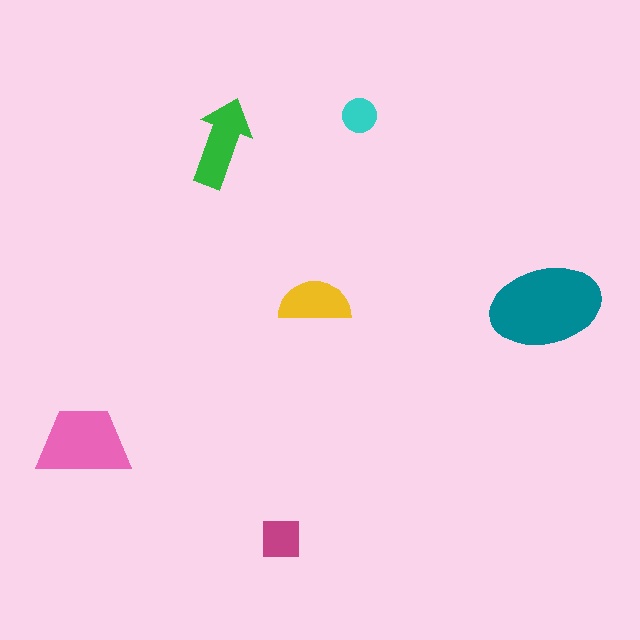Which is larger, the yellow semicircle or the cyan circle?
The yellow semicircle.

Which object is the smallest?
The cyan circle.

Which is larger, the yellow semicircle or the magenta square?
The yellow semicircle.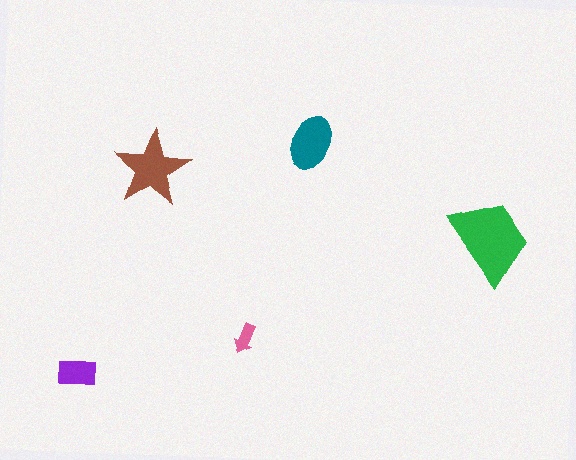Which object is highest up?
The teal ellipse is topmost.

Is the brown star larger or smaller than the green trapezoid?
Smaller.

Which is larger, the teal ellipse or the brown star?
The brown star.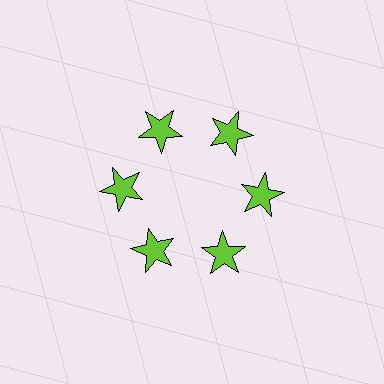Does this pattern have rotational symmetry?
Yes, this pattern has 6-fold rotational symmetry. It looks the same after rotating 60 degrees around the center.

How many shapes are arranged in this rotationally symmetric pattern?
There are 6 shapes, arranged in 6 groups of 1.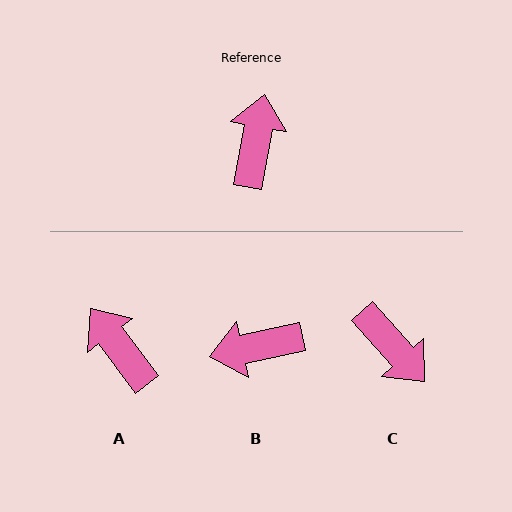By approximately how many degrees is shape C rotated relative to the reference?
Approximately 128 degrees clockwise.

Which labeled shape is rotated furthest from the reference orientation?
C, about 128 degrees away.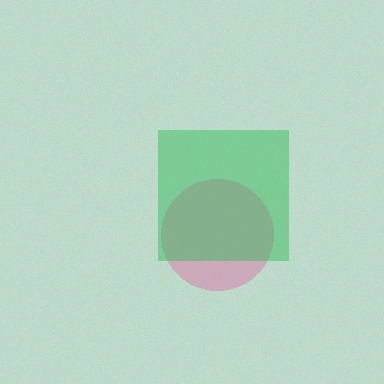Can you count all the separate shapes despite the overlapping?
Yes, there are 2 separate shapes.